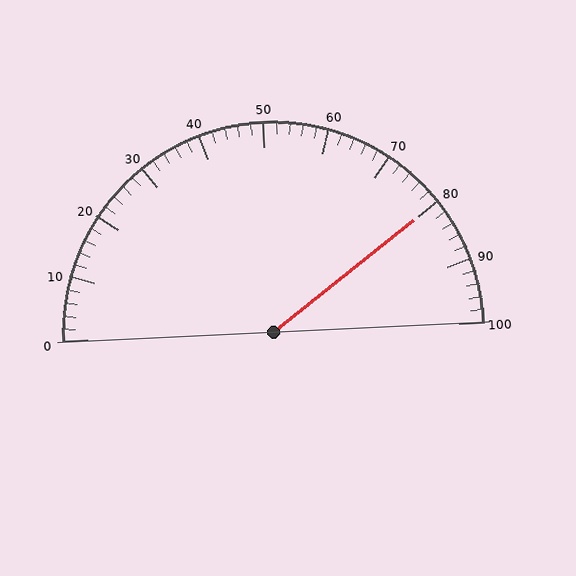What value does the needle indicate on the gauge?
The needle indicates approximately 80.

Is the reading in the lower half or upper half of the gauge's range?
The reading is in the upper half of the range (0 to 100).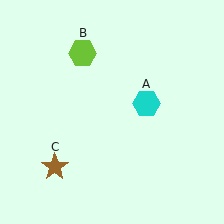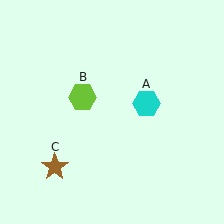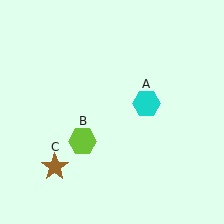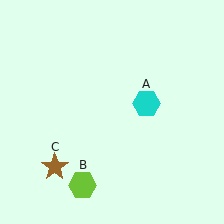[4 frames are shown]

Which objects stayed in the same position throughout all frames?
Cyan hexagon (object A) and brown star (object C) remained stationary.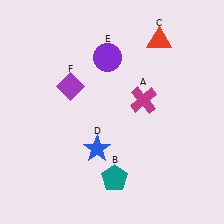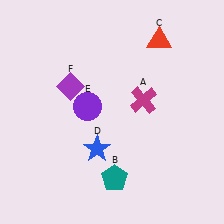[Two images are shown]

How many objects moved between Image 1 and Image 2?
1 object moved between the two images.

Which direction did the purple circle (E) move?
The purple circle (E) moved down.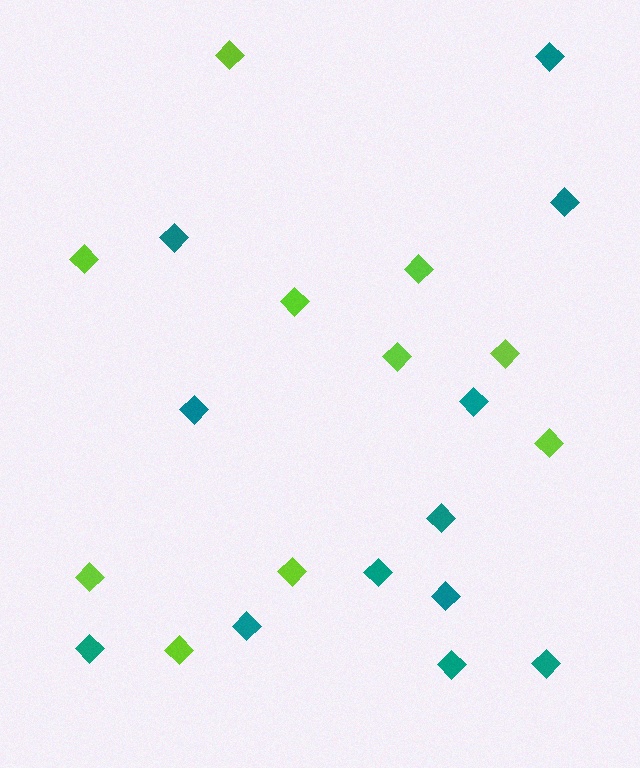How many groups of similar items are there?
There are 2 groups: one group of teal diamonds (12) and one group of lime diamonds (10).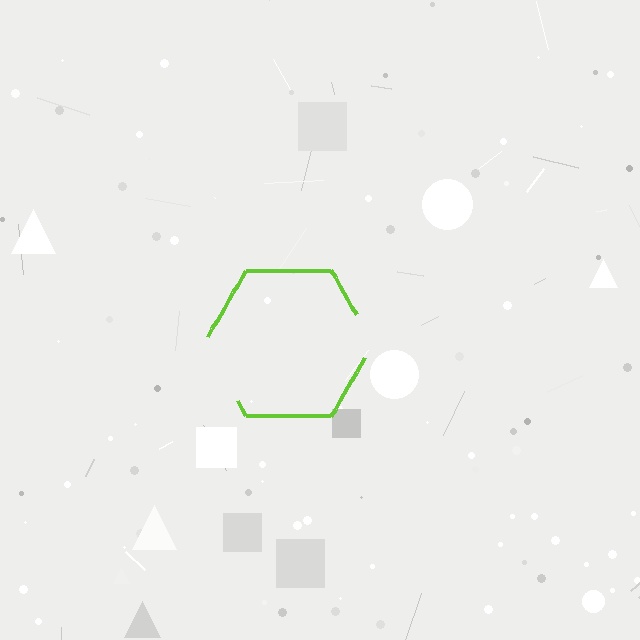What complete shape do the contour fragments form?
The contour fragments form a hexagon.